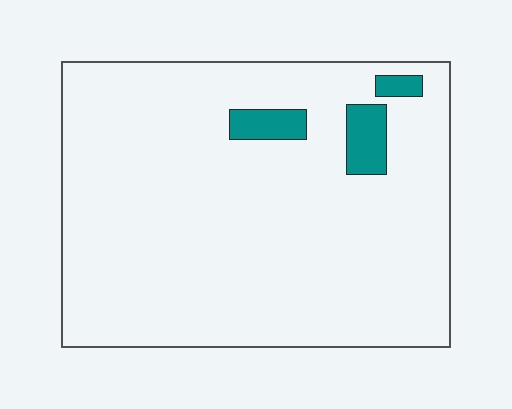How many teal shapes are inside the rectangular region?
3.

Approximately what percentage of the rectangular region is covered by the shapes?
Approximately 5%.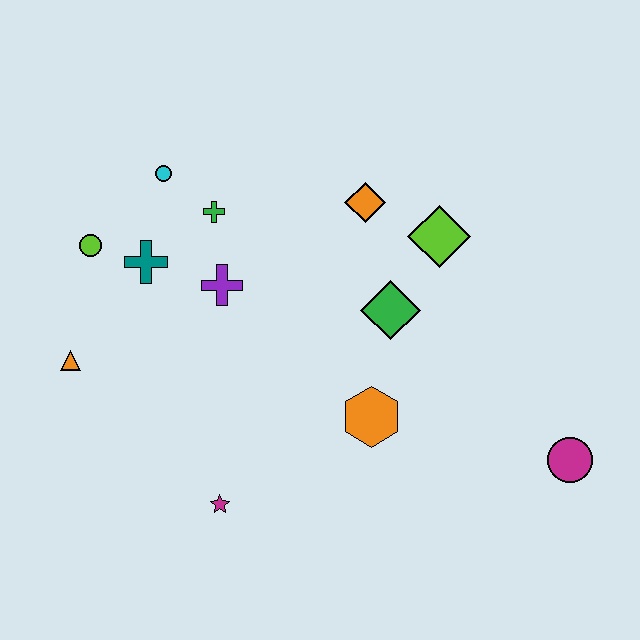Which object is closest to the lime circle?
The teal cross is closest to the lime circle.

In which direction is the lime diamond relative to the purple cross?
The lime diamond is to the right of the purple cross.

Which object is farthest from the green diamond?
The orange triangle is farthest from the green diamond.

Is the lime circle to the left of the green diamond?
Yes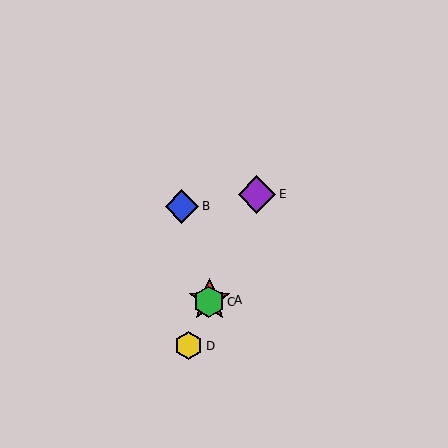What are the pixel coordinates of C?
Object C is at (209, 302).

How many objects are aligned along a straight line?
4 objects (A, C, D, E) are aligned along a straight line.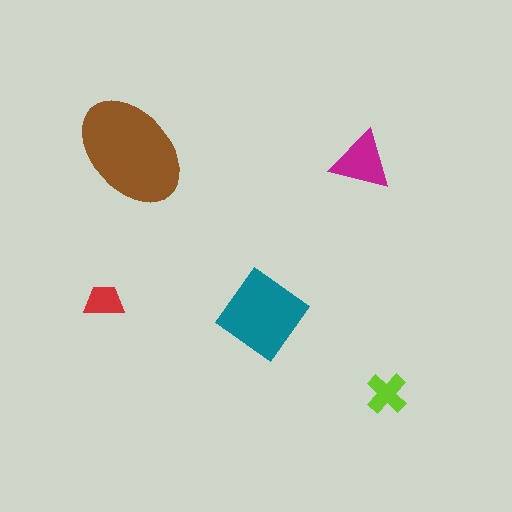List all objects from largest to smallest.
The brown ellipse, the teal diamond, the magenta triangle, the lime cross, the red trapezoid.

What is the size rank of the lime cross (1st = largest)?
4th.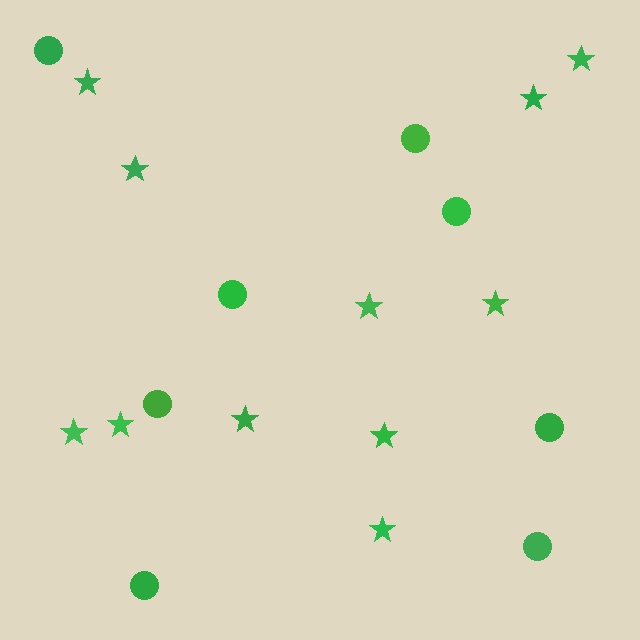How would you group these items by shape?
There are 2 groups: one group of circles (8) and one group of stars (11).